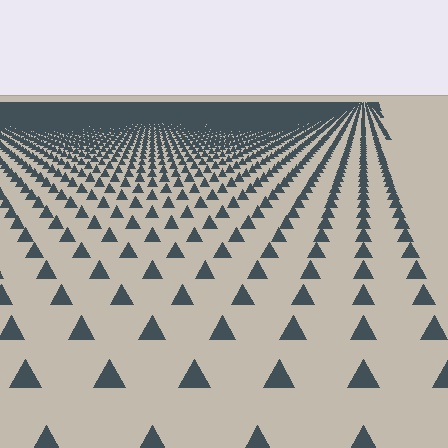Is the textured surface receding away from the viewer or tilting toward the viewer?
The surface is receding away from the viewer. Texture elements get smaller and denser toward the top.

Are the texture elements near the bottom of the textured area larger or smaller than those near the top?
Larger. Near the bottom, elements are closer to the viewer and appear at a bigger on-screen size.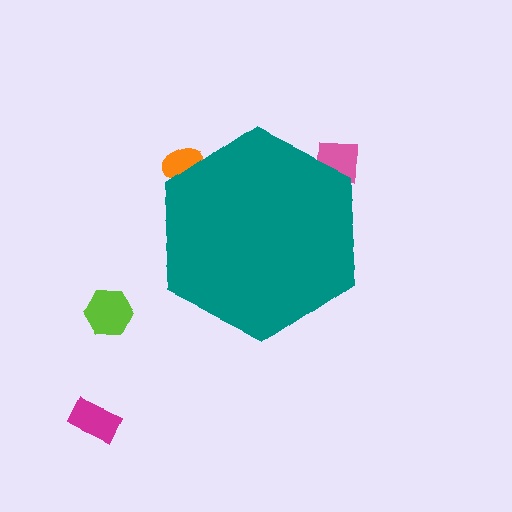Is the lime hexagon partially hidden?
No, the lime hexagon is fully visible.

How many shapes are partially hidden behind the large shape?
2 shapes are partially hidden.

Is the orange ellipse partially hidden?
Yes, the orange ellipse is partially hidden behind the teal hexagon.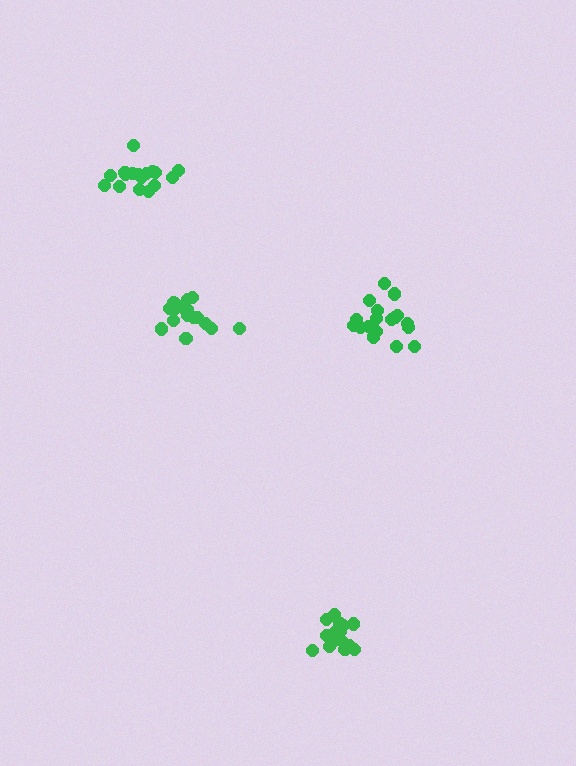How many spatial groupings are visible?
There are 4 spatial groupings.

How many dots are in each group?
Group 1: 17 dots, Group 2: 17 dots, Group 3: 18 dots, Group 4: 16 dots (68 total).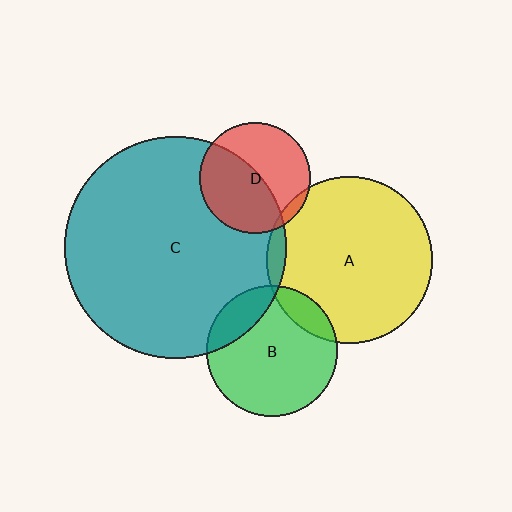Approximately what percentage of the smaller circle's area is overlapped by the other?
Approximately 5%.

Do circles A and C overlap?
Yes.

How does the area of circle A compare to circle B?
Approximately 1.6 times.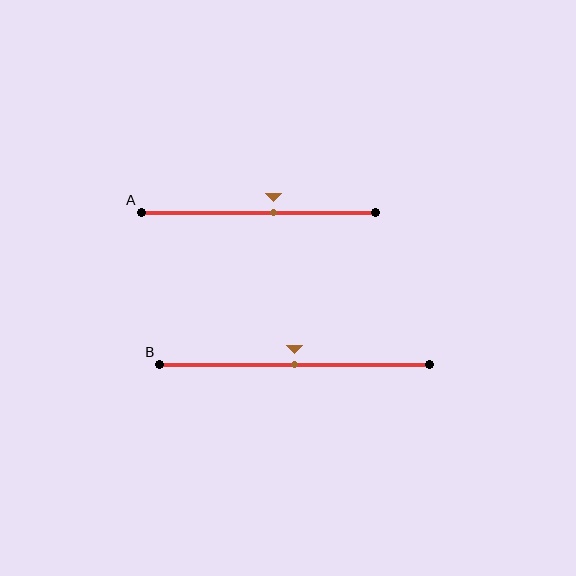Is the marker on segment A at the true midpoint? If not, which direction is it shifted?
No, the marker on segment A is shifted to the right by about 7% of the segment length.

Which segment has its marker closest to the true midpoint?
Segment B has its marker closest to the true midpoint.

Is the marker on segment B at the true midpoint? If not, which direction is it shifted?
Yes, the marker on segment B is at the true midpoint.